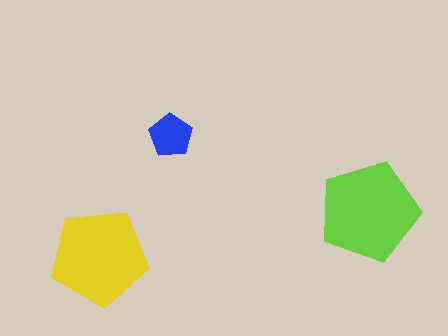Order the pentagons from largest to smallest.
the lime one, the yellow one, the blue one.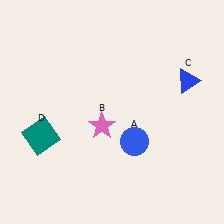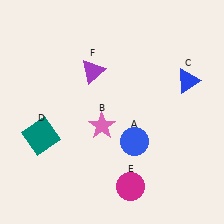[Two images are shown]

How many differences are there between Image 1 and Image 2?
There are 2 differences between the two images.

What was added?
A magenta circle (E), a purple triangle (F) were added in Image 2.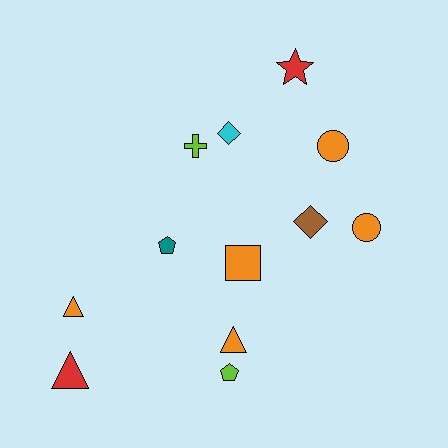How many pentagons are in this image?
There are 2 pentagons.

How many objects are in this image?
There are 12 objects.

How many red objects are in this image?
There are 2 red objects.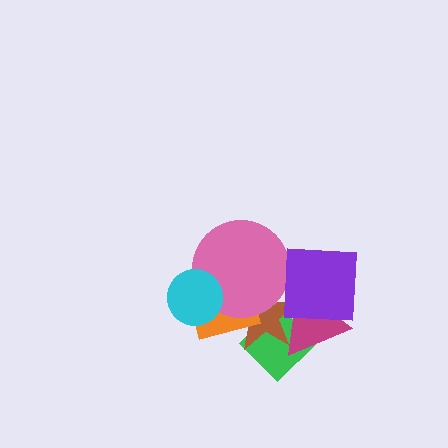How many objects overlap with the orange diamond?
4 objects overlap with the orange diamond.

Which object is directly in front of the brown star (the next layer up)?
The orange diamond is directly in front of the brown star.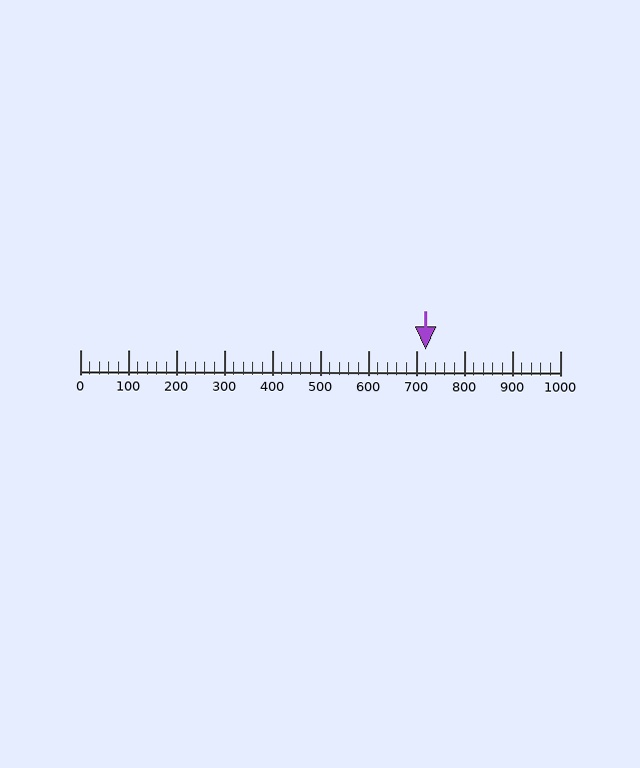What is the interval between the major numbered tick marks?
The major tick marks are spaced 100 units apart.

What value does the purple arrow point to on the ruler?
The purple arrow points to approximately 720.